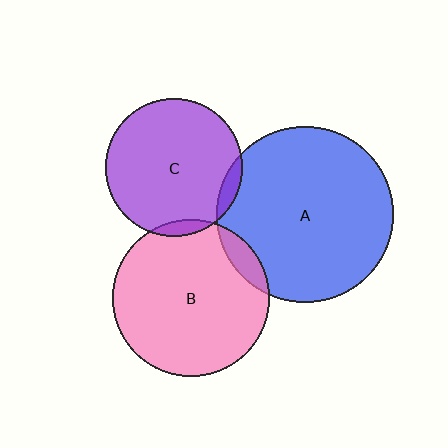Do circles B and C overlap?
Yes.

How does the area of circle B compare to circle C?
Approximately 1.3 times.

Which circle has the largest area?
Circle A (blue).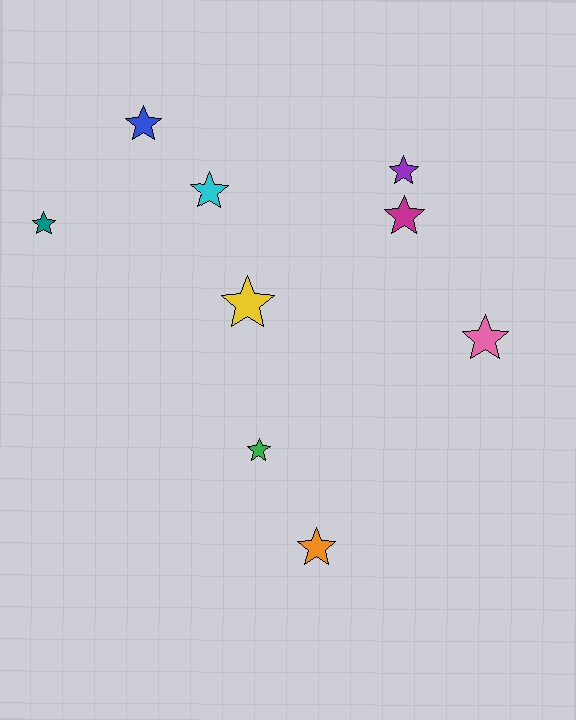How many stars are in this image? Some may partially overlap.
There are 9 stars.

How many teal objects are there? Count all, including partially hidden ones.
There is 1 teal object.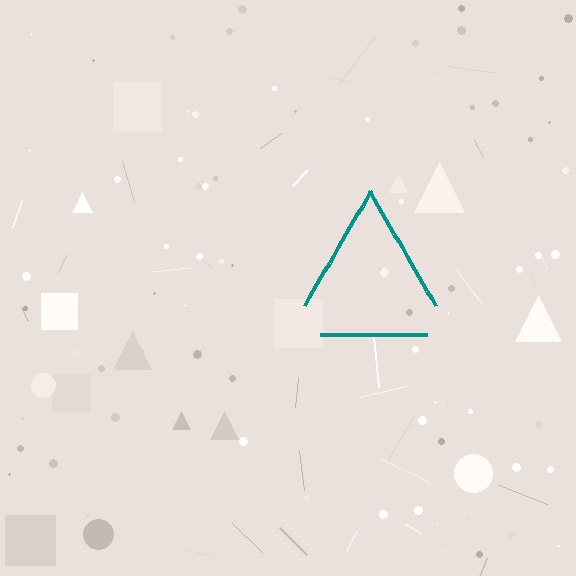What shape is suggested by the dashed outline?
The dashed outline suggests a triangle.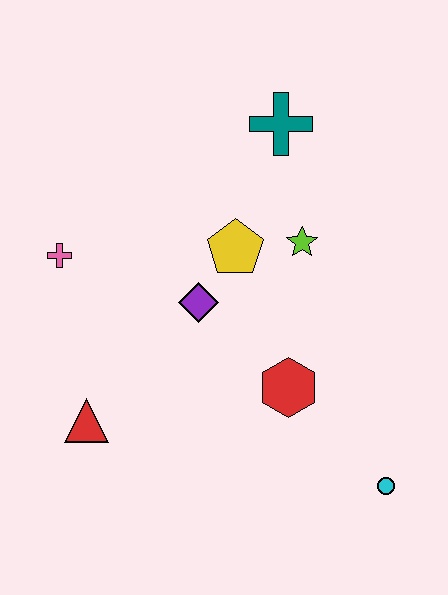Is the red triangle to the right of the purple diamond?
No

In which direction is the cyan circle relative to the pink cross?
The cyan circle is to the right of the pink cross.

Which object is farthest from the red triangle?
The teal cross is farthest from the red triangle.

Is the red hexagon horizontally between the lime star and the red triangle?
Yes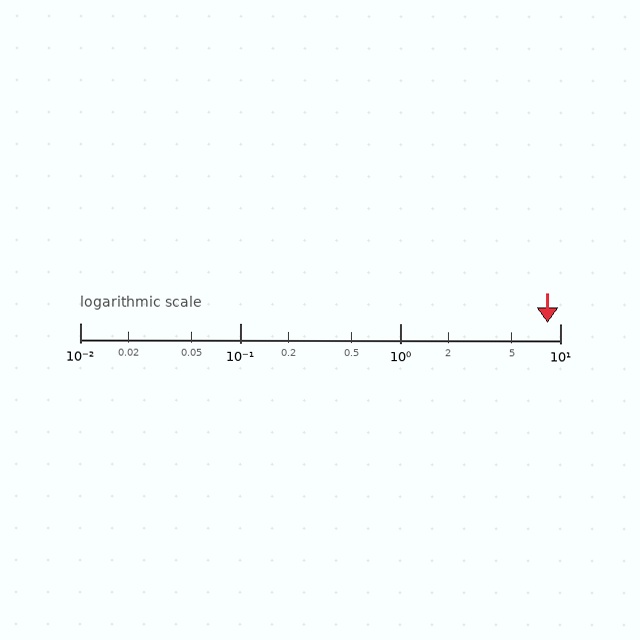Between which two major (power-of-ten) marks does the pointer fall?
The pointer is between 1 and 10.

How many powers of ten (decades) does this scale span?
The scale spans 3 decades, from 0.01 to 10.